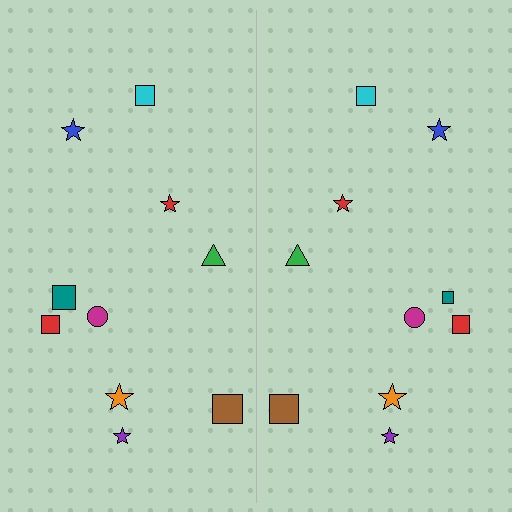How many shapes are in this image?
There are 20 shapes in this image.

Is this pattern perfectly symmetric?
No, the pattern is not perfectly symmetric. The teal square on the right side has a different size than its mirror counterpart.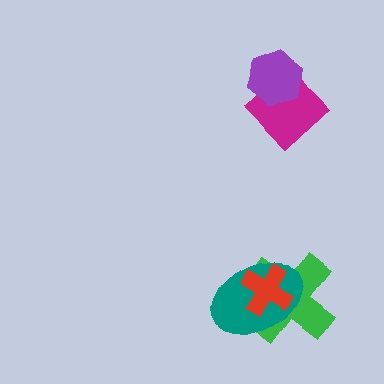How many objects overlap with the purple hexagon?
1 object overlaps with the purple hexagon.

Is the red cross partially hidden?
No, no other shape covers it.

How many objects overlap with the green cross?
2 objects overlap with the green cross.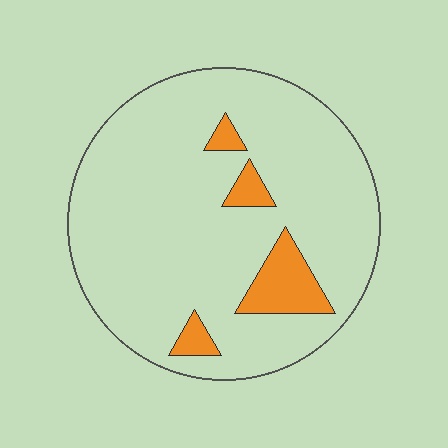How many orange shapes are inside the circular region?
4.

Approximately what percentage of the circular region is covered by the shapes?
Approximately 10%.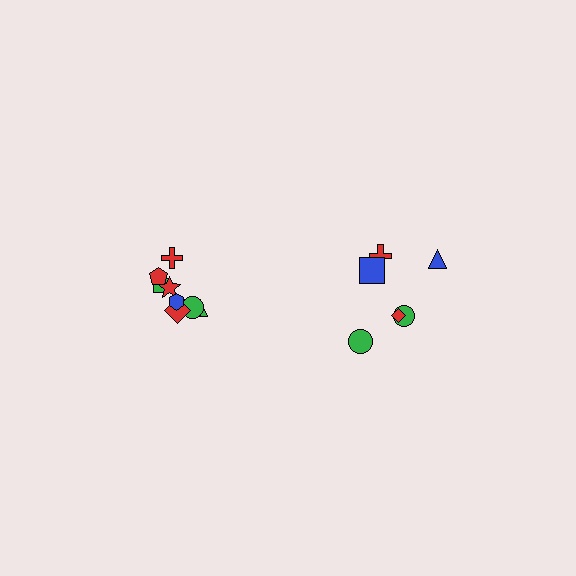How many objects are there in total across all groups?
There are 14 objects.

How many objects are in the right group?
There are 6 objects.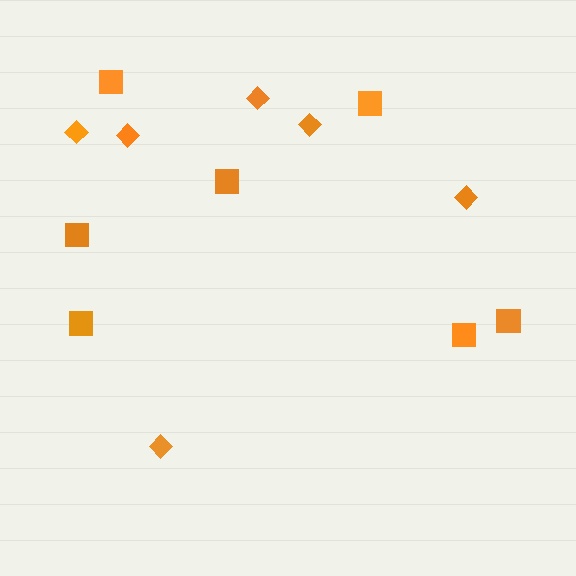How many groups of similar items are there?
There are 2 groups: one group of squares (7) and one group of diamonds (6).